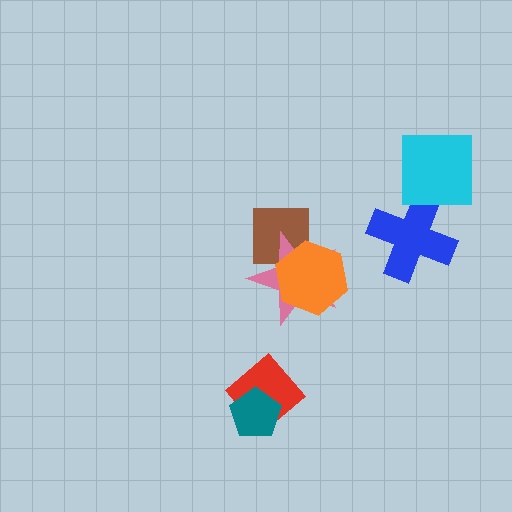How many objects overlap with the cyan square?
0 objects overlap with the cyan square.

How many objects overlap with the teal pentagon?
1 object overlaps with the teal pentagon.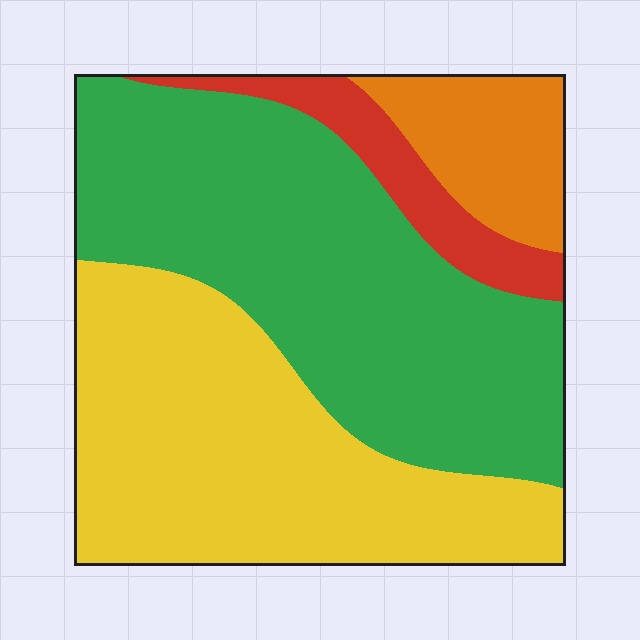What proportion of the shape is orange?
Orange takes up about one tenth (1/10) of the shape.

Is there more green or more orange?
Green.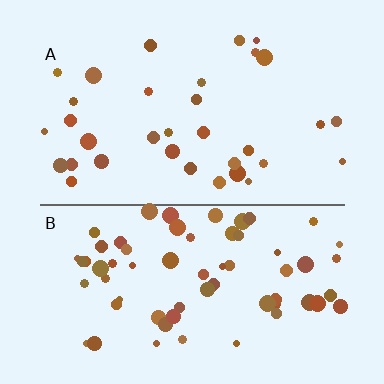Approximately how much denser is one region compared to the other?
Approximately 2.0× — region B over region A.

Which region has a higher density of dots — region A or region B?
B (the bottom).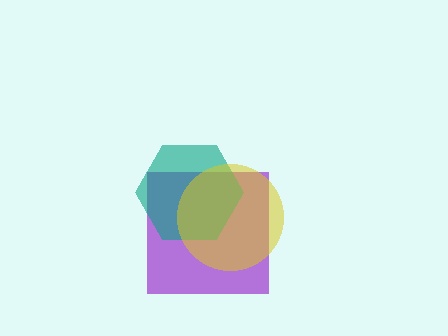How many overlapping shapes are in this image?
There are 3 overlapping shapes in the image.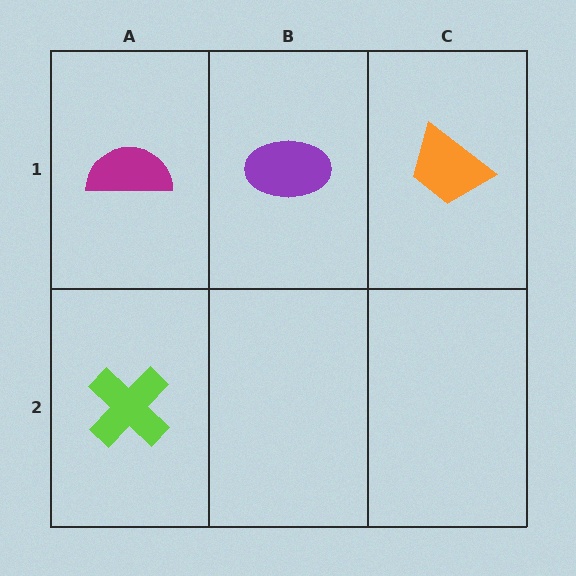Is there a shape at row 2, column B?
No, that cell is empty.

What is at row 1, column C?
An orange trapezoid.